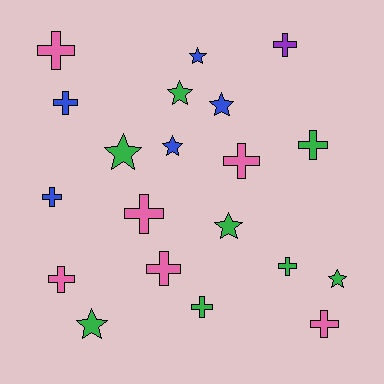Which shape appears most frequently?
Cross, with 12 objects.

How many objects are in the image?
There are 20 objects.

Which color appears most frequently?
Green, with 8 objects.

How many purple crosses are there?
There is 1 purple cross.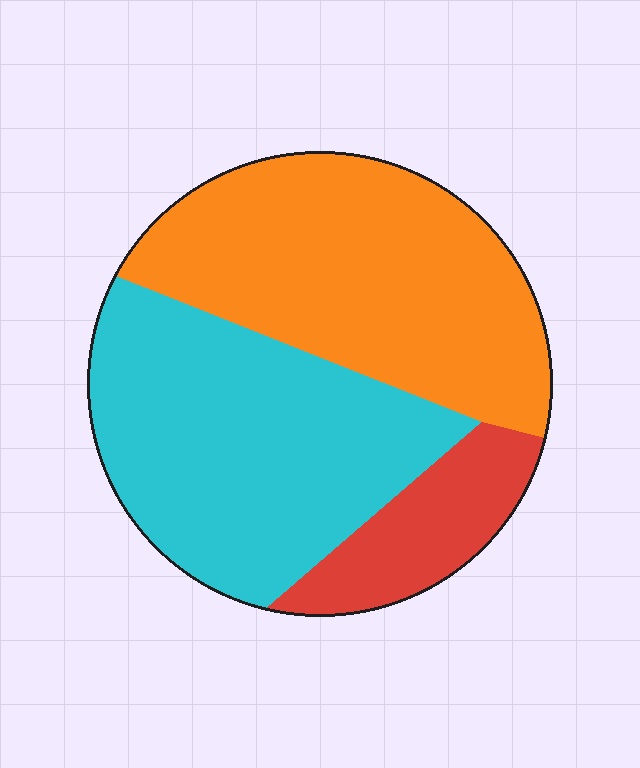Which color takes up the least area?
Red, at roughly 15%.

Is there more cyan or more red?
Cyan.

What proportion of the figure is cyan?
Cyan covers 43% of the figure.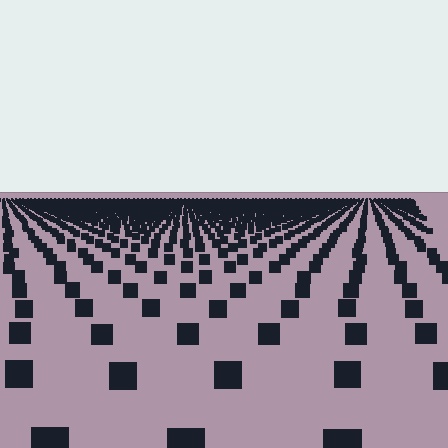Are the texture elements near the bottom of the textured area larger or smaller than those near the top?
Larger. Near the bottom, elements are closer to the viewer and appear at a bigger on-screen size.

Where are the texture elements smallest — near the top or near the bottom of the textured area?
Near the top.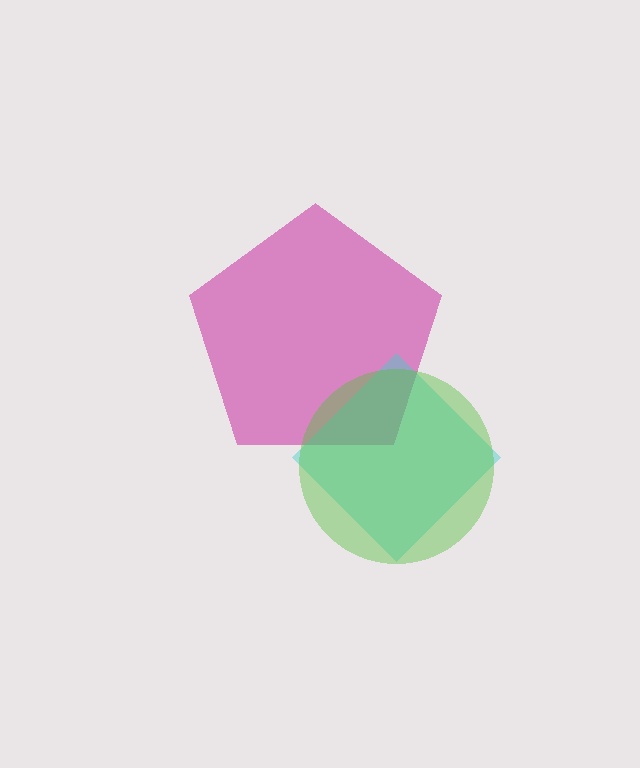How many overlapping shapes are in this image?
There are 3 overlapping shapes in the image.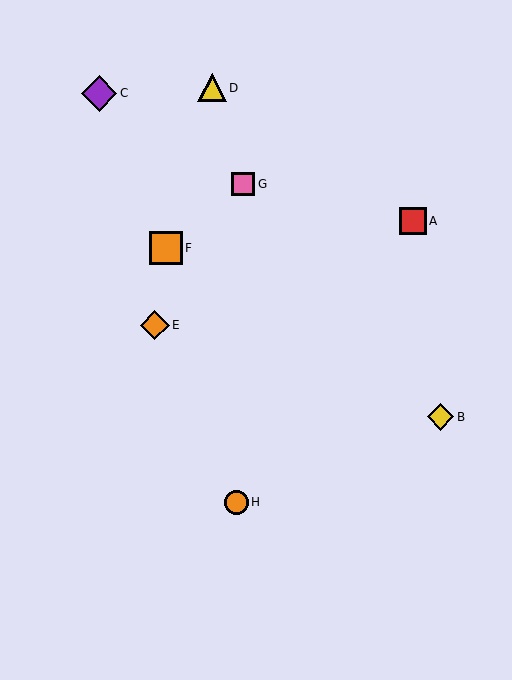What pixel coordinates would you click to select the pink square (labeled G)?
Click at (243, 184) to select the pink square G.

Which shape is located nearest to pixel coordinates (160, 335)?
The orange diamond (labeled E) at (155, 325) is nearest to that location.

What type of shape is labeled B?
Shape B is a yellow diamond.